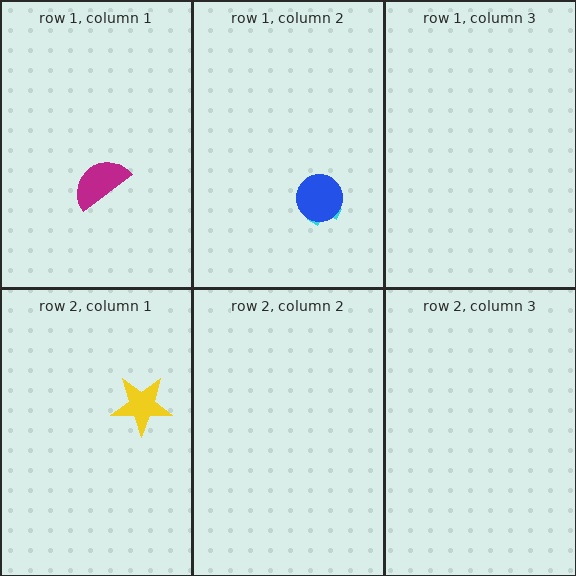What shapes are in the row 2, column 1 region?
The yellow star.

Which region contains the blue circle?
The row 1, column 2 region.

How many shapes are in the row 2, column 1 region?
1.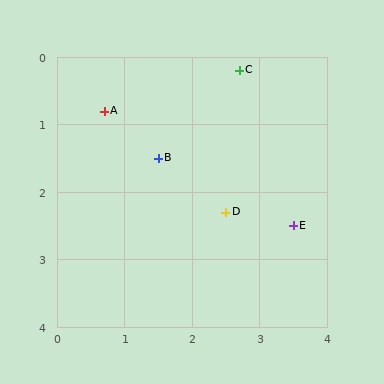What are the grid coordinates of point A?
Point A is at approximately (0.7, 0.8).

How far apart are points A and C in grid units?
Points A and C are about 2.1 grid units apart.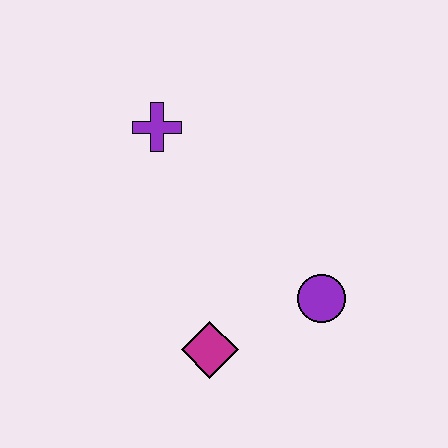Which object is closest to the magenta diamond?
The purple circle is closest to the magenta diamond.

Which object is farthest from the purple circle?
The purple cross is farthest from the purple circle.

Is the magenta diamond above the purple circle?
No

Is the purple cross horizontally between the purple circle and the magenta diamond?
No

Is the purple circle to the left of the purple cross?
No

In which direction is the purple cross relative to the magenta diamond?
The purple cross is above the magenta diamond.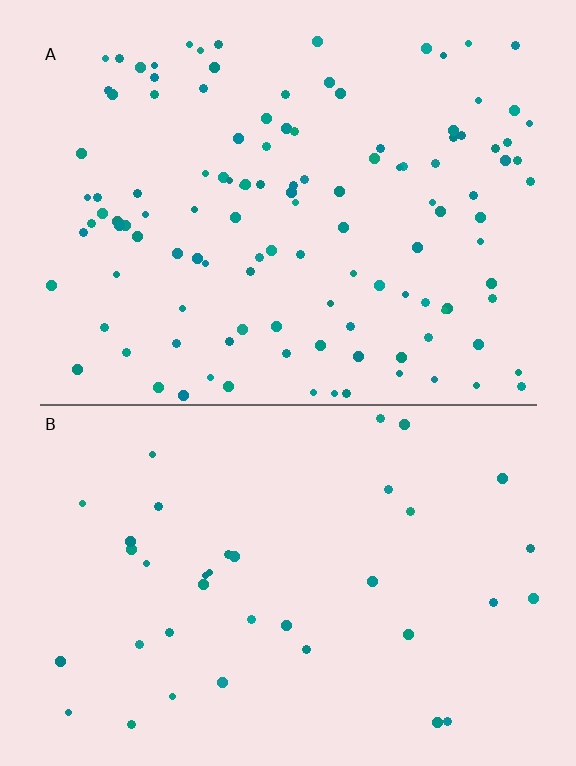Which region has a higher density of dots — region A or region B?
A (the top).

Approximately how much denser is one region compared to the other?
Approximately 3.2× — region A over region B.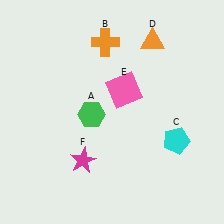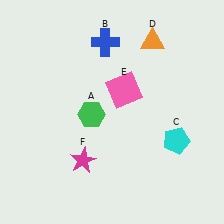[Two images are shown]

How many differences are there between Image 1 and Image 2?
There is 1 difference between the two images.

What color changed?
The cross (B) changed from orange in Image 1 to blue in Image 2.